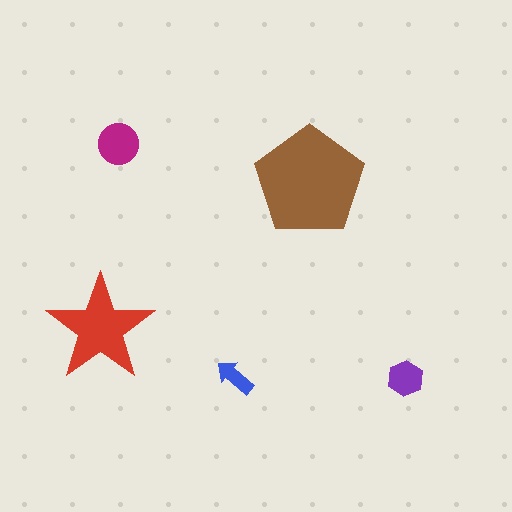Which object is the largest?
The brown pentagon.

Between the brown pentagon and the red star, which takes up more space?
The brown pentagon.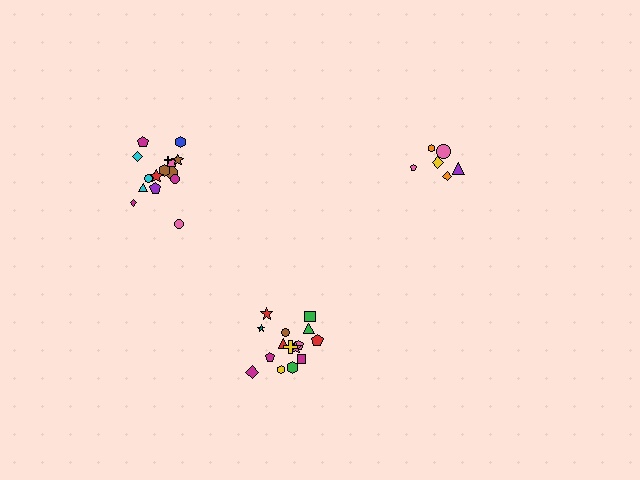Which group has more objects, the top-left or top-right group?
The top-left group.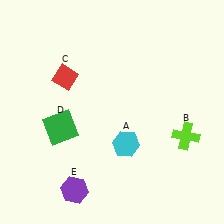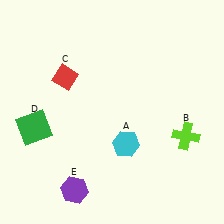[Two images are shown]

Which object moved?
The green square (D) moved left.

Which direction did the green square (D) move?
The green square (D) moved left.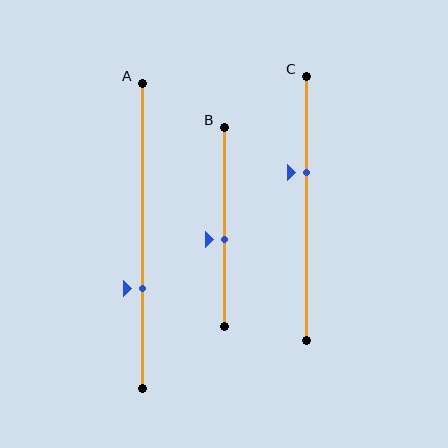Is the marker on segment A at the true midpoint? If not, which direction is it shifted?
No, the marker on segment A is shifted downward by about 17% of the segment length.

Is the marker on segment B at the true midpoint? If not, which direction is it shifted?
No, the marker on segment B is shifted downward by about 6% of the segment length.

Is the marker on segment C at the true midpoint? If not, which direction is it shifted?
No, the marker on segment C is shifted upward by about 14% of the segment length.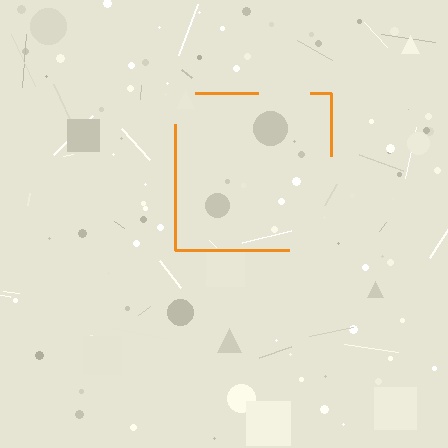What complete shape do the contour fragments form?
The contour fragments form a square.